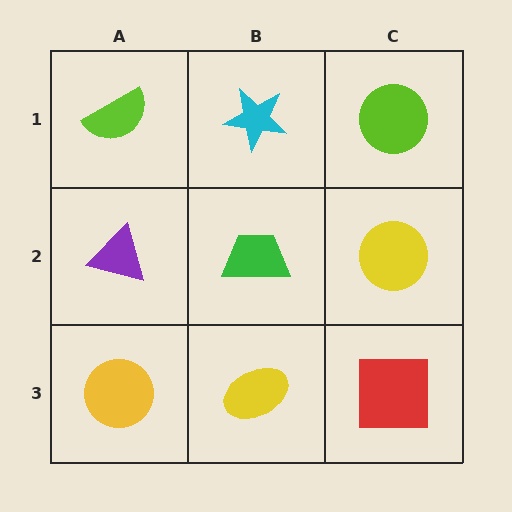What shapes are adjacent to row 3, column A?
A purple triangle (row 2, column A), a yellow ellipse (row 3, column B).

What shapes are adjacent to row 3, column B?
A green trapezoid (row 2, column B), a yellow circle (row 3, column A), a red square (row 3, column C).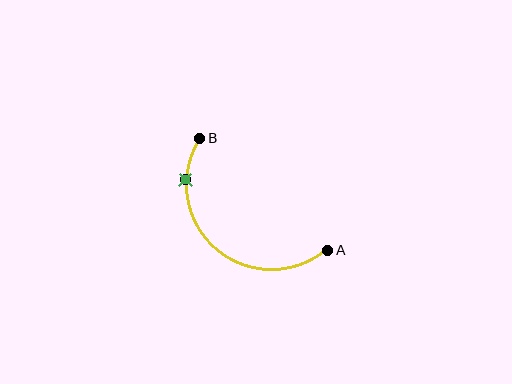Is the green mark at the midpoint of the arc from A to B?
No. The green mark lies on the arc but is closer to endpoint B. The arc midpoint would be at the point on the curve equidistant along the arc from both A and B.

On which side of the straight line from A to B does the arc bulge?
The arc bulges below and to the left of the straight line connecting A and B.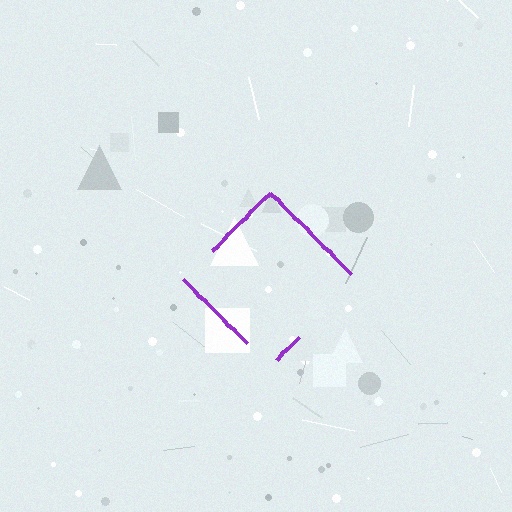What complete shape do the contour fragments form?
The contour fragments form a diamond.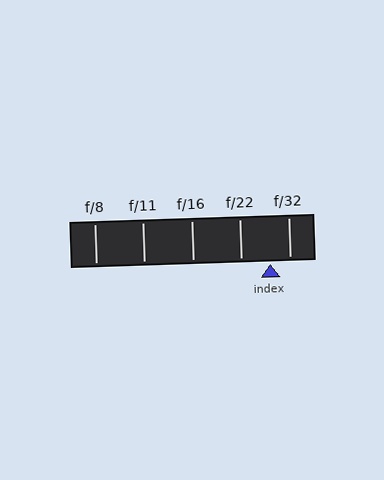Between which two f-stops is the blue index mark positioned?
The index mark is between f/22 and f/32.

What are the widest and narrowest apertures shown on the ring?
The widest aperture shown is f/8 and the narrowest is f/32.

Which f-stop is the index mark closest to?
The index mark is closest to f/32.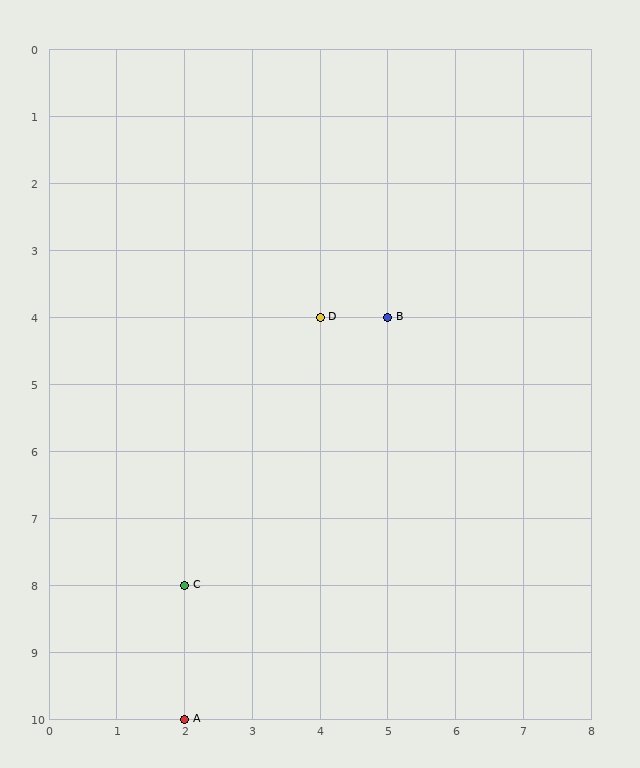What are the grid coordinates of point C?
Point C is at grid coordinates (2, 8).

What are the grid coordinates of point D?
Point D is at grid coordinates (4, 4).